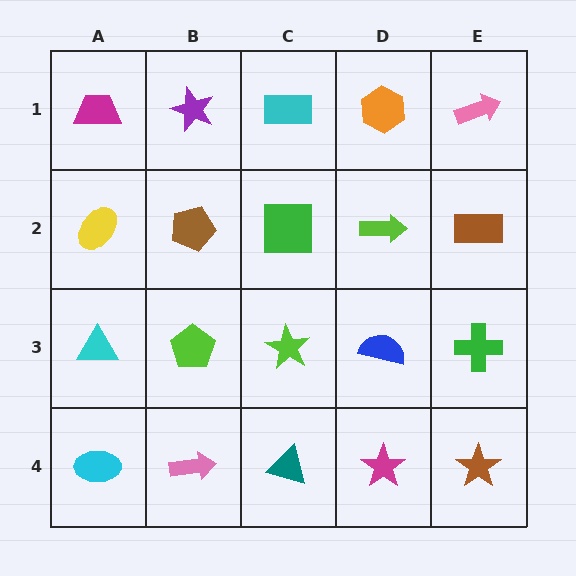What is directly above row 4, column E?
A green cross.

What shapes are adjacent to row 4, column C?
A lime star (row 3, column C), a pink arrow (row 4, column B), a magenta star (row 4, column D).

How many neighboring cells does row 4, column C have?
3.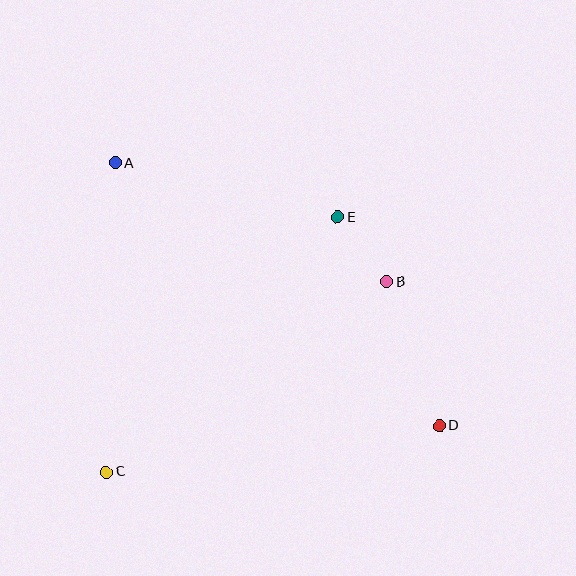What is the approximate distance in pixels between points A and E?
The distance between A and E is approximately 229 pixels.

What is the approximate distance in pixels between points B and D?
The distance between B and D is approximately 154 pixels.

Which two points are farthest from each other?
Points A and D are farthest from each other.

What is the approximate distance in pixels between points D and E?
The distance between D and E is approximately 232 pixels.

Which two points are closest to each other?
Points B and E are closest to each other.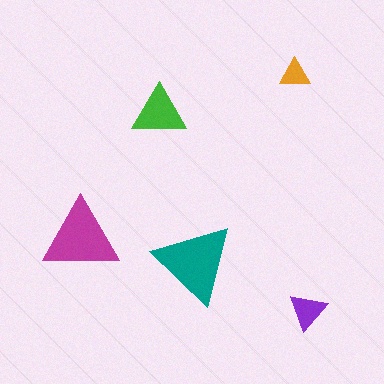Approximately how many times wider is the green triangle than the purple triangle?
About 1.5 times wider.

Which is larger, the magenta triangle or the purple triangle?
The magenta one.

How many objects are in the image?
There are 5 objects in the image.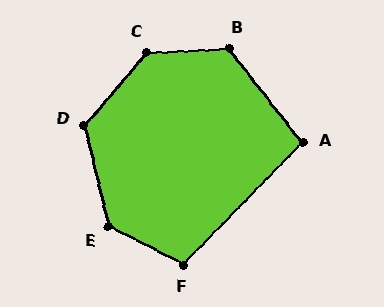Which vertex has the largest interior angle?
C, at approximately 132 degrees.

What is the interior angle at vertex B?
Approximately 125 degrees (obtuse).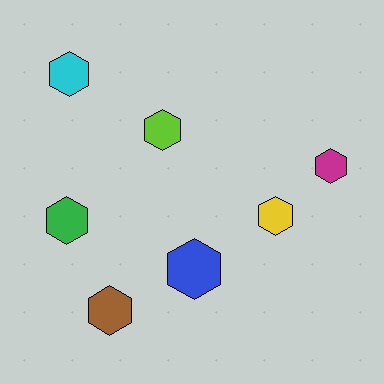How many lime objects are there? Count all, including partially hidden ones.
There is 1 lime object.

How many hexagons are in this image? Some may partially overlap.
There are 7 hexagons.